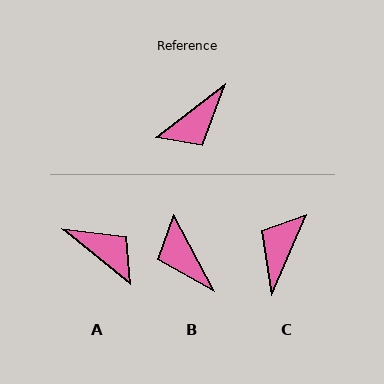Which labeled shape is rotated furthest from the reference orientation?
C, about 151 degrees away.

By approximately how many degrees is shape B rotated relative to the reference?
Approximately 100 degrees clockwise.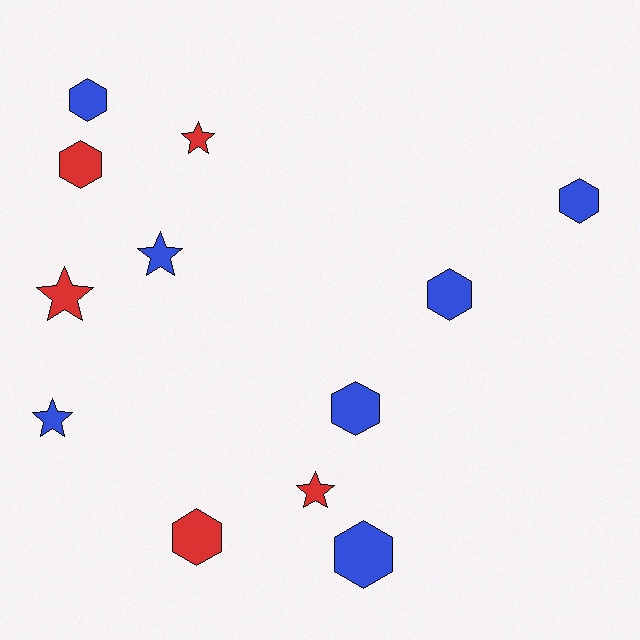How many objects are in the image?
There are 12 objects.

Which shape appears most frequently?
Hexagon, with 7 objects.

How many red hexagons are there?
There are 2 red hexagons.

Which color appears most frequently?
Blue, with 7 objects.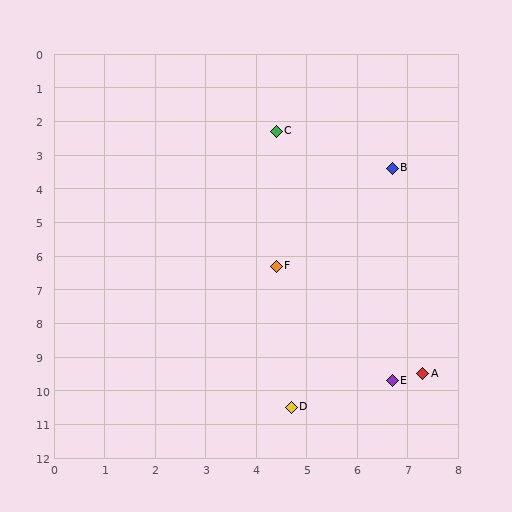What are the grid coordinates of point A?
Point A is at approximately (7.3, 9.5).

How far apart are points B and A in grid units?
Points B and A are about 6.1 grid units apart.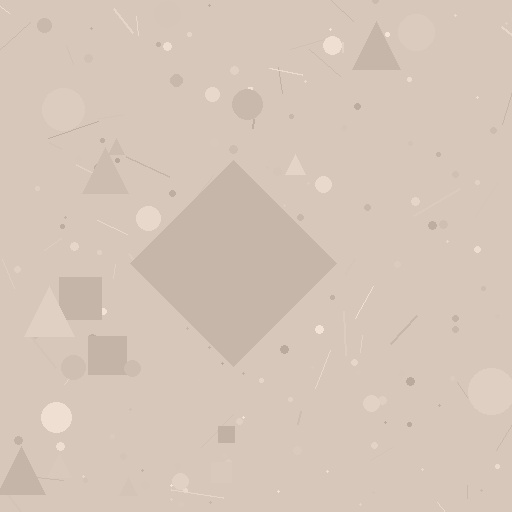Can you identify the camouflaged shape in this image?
The camouflaged shape is a diamond.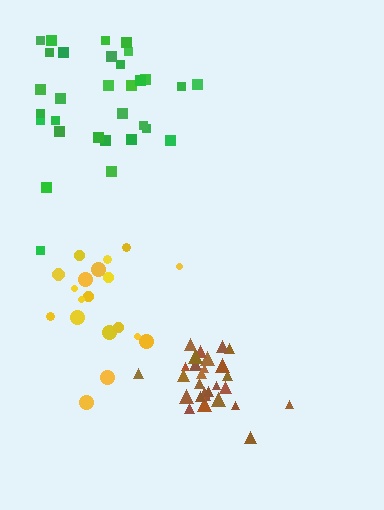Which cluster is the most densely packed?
Brown.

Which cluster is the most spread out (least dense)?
Yellow.